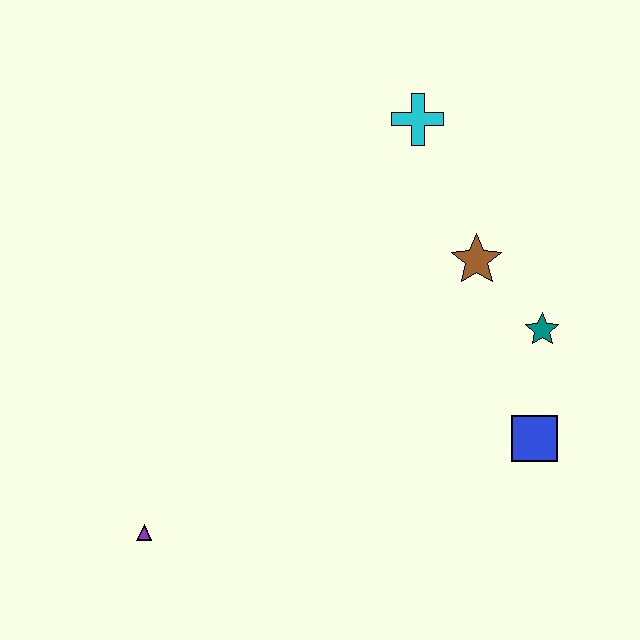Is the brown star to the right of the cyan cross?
Yes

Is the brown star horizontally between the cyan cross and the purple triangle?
No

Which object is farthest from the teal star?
The purple triangle is farthest from the teal star.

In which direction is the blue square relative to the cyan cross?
The blue square is below the cyan cross.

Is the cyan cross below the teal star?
No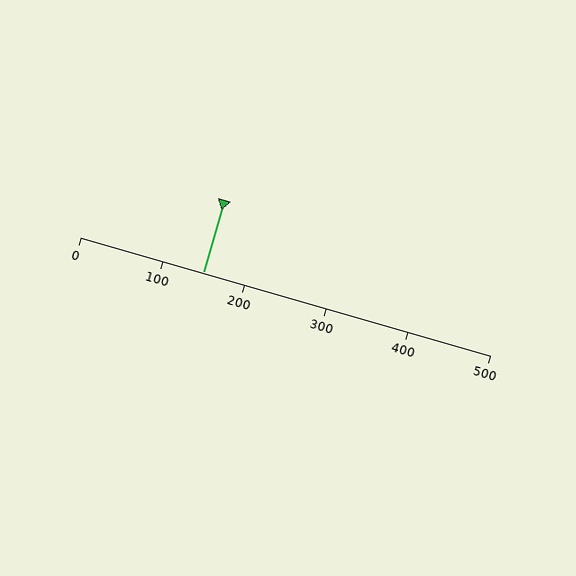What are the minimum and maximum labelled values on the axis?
The axis runs from 0 to 500.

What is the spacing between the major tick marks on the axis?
The major ticks are spaced 100 apart.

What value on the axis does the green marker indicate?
The marker indicates approximately 150.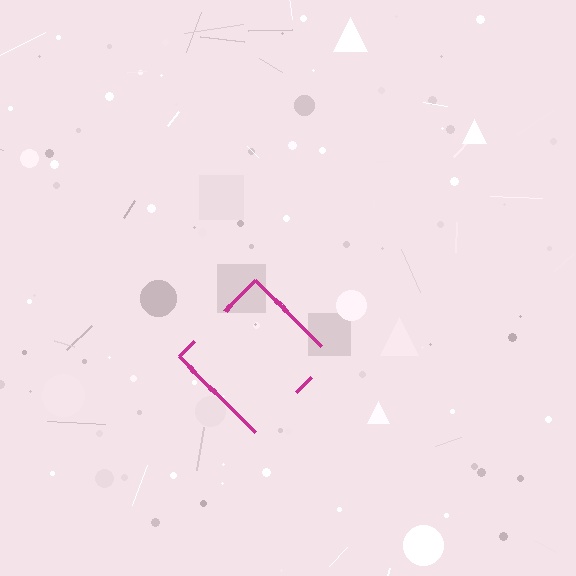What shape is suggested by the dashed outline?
The dashed outline suggests a diamond.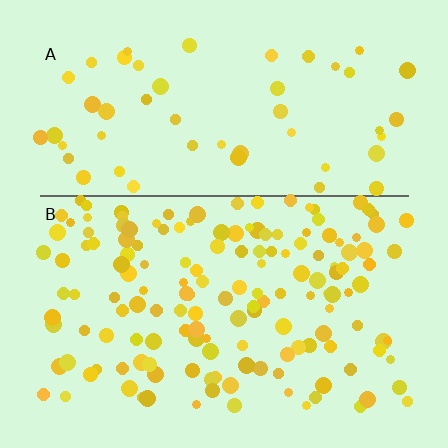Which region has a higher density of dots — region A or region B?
B (the bottom).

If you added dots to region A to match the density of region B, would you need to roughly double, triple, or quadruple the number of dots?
Approximately triple.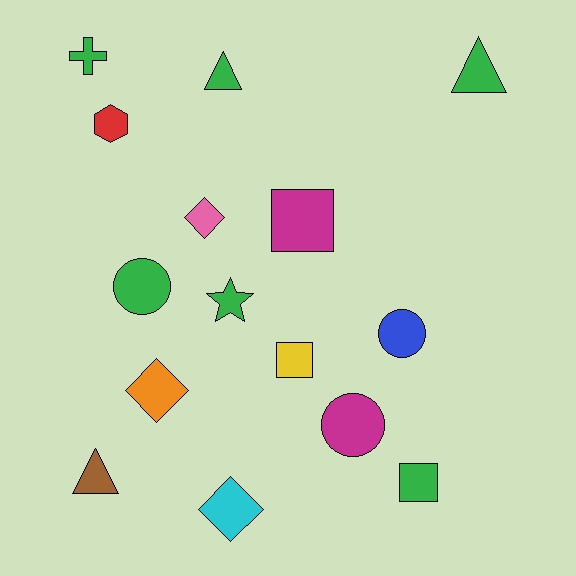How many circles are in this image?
There are 3 circles.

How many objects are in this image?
There are 15 objects.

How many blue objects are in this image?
There is 1 blue object.